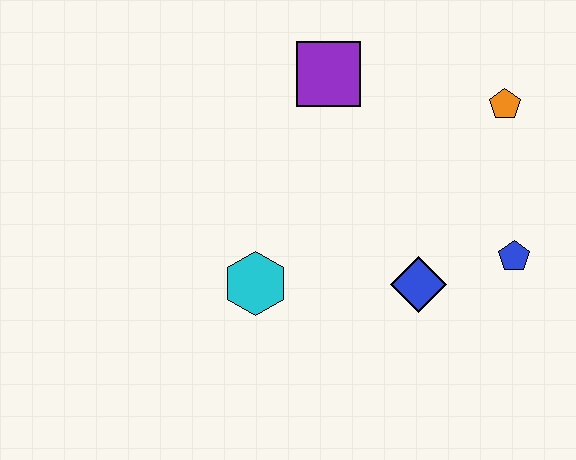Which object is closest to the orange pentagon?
The blue pentagon is closest to the orange pentagon.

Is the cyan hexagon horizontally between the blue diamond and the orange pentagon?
No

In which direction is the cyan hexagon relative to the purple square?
The cyan hexagon is below the purple square.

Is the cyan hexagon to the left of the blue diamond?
Yes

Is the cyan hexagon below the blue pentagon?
Yes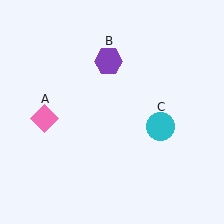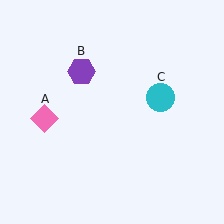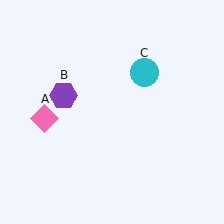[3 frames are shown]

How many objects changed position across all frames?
2 objects changed position: purple hexagon (object B), cyan circle (object C).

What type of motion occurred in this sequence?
The purple hexagon (object B), cyan circle (object C) rotated counterclockwise around the center of the scene.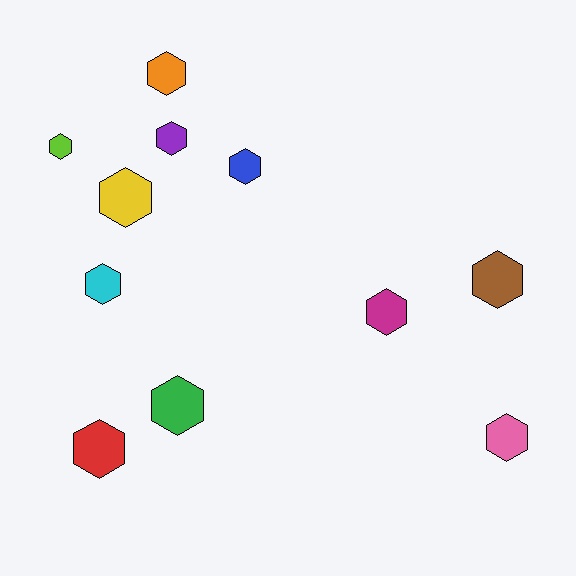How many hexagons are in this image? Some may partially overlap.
There are 11 hexagons.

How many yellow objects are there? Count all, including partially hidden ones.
There is 1 yellow object.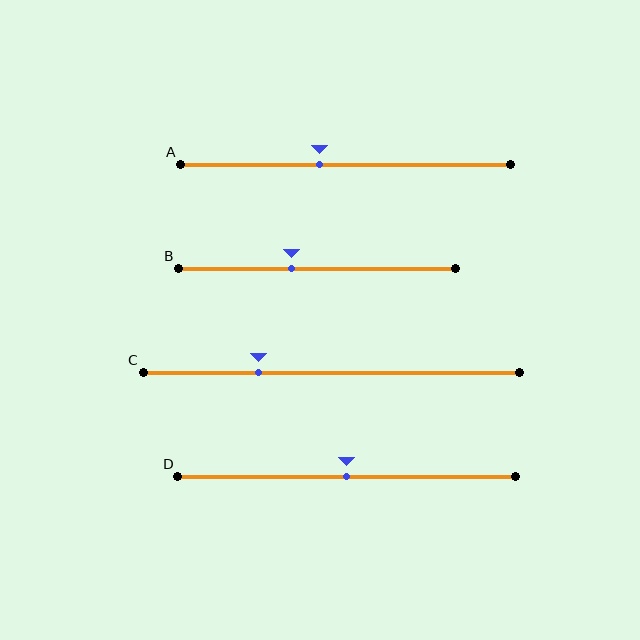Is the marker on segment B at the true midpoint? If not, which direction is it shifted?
No, the marker on segment B is shifted to the left by about 9% of the segment length.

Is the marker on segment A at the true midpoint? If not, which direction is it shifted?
No, the marker on segment A is shifted to the left by about 8% of the segment length.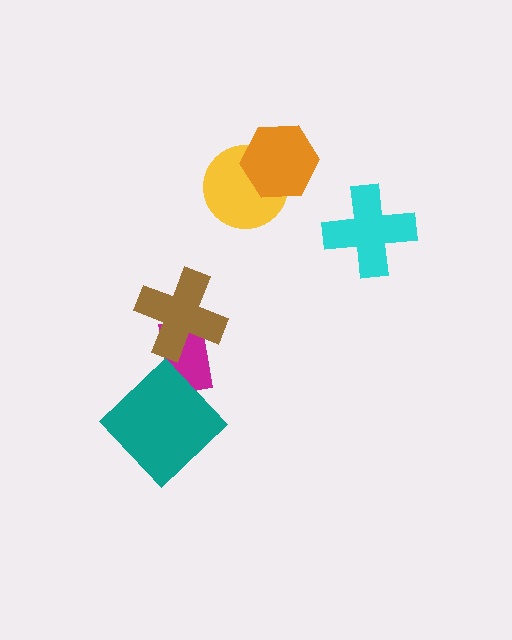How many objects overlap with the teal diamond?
1 object overlaps with the teal diamond.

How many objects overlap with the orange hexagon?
1 object overlaps with the orange hexagon.